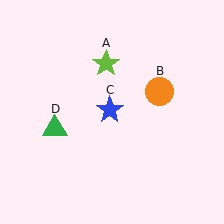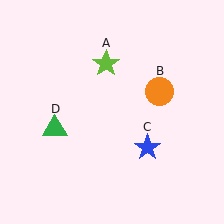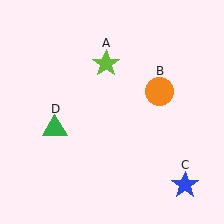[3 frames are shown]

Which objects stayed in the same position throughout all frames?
Lime star (object A) and orange circle (object B) and green triangle (object D) remained stationary.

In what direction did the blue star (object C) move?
The blue star (object C) moved down and to the right.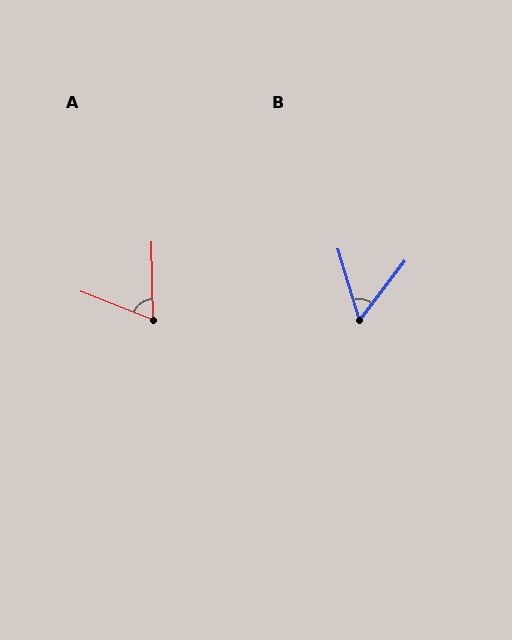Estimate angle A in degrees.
Approximately 67 degrees.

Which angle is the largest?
A, at approximately 67 degrees.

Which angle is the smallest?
B, at approximately 54 degrees.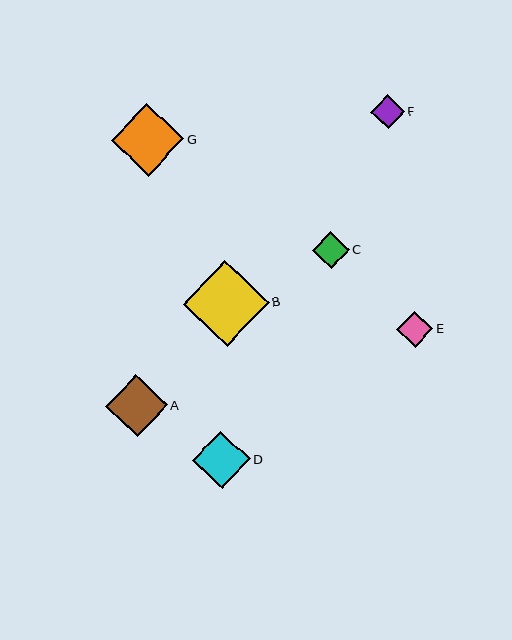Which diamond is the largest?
Diamond B is the largest with a size of approximately 86 pixels.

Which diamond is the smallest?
Diamond F is the smallest with a size of approximately 34 pixels.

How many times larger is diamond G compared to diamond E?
Diamond G is approximately 2.0 times the size of diamond E.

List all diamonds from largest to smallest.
From largest to smallest: B, G, A, D, C, E, F.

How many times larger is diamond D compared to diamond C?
Diamond D is approximately 1.6 times the size of diamond C.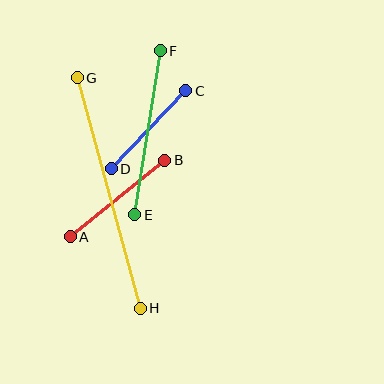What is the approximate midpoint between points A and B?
The midpoint is at approximately (117, 198) pixels.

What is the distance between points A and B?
The distance is approximately 121 pixels.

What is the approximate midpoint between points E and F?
The midpoint is at approximately (147, 133) pixels.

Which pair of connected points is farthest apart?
Points G and H are farthest apart.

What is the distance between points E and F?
The distance is approximately 166 pixels.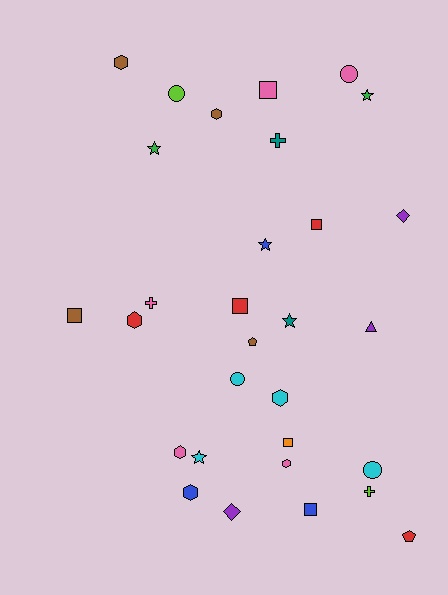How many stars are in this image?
There are 5 stars.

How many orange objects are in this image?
There is 1 orange object.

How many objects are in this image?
There are 30 objects.